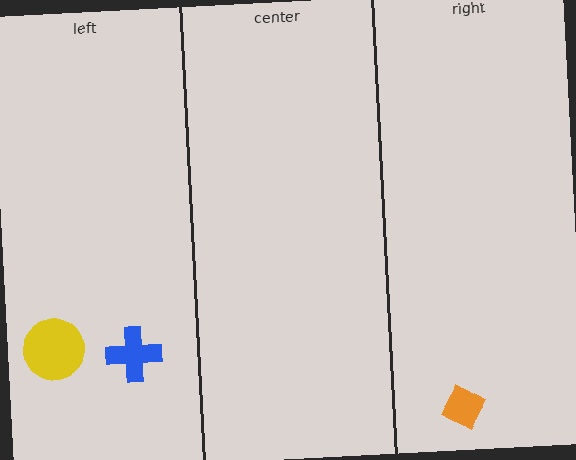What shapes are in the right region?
The orange diamond.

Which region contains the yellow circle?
The left region.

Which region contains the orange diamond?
The right region.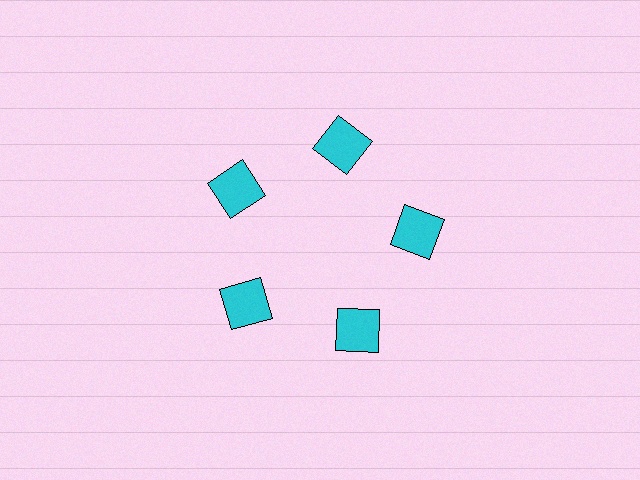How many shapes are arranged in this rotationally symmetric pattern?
There are 5 shapes, arranged in 5 groups of 1.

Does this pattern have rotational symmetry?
Yes, this pattern has 5-fold rotational symmetry. It looks the same after rotating 72 degrees around the center.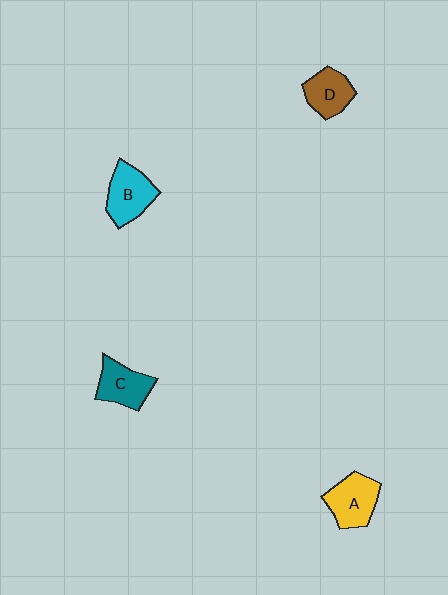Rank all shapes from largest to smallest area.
From largest to smallest: B (cyan), A (yellow), C (teal), D (brown).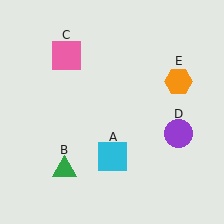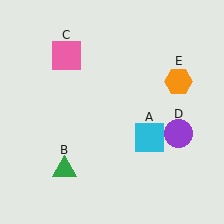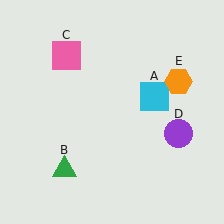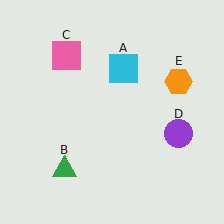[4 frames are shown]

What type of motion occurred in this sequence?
The cyan square (object A) rotated counterclockwise around the center of the scene.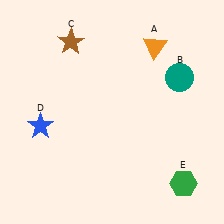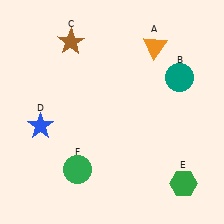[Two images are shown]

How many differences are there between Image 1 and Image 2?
There is 1 difference between the two images.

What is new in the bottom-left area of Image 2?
A green circle (F) was added in the bottom-left area of Image 2.